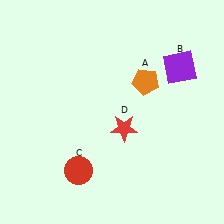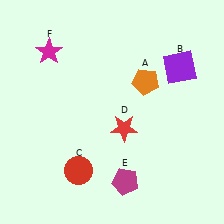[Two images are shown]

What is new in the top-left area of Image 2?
A magenta star (F) was added in the top-left area of Image 2.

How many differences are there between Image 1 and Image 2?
There are 2 differences between the two images.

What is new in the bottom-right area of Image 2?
A magenta pentagon (E) was added in the bottom-right area of Image 2.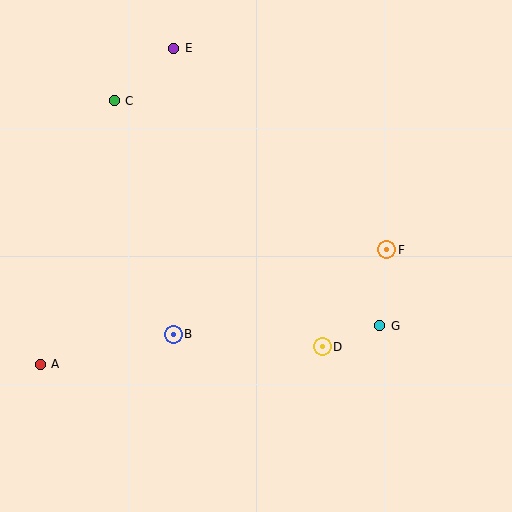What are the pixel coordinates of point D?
Point D is at (322, 347).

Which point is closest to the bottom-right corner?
Point G is closest to the bottom-right corner.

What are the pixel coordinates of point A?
Point A is at (40, 364).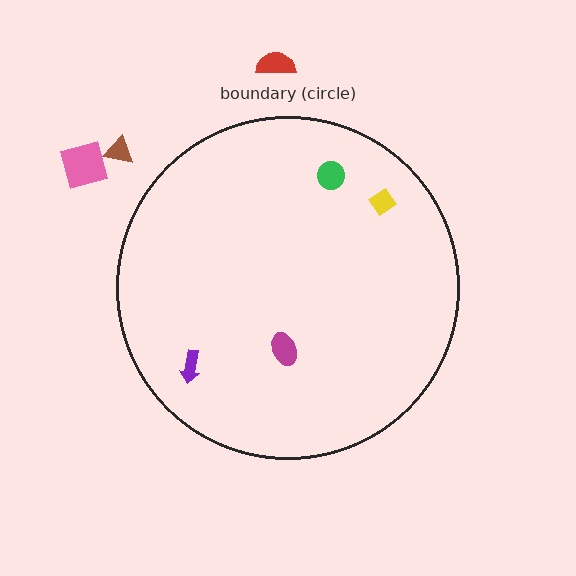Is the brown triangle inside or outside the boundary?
Outside.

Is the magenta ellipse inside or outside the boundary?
Inside.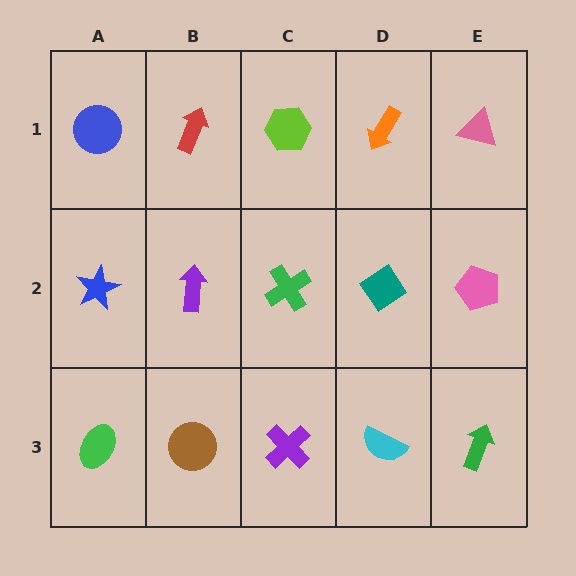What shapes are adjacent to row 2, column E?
A pink triangle (row 1, column E), a green arrow (row 3, column E), a teal diamond (row 2, column D).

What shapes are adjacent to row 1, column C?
A green cross (row 2, column C), a red arrow (row 1, column B), an orange arrow (row 1, column D).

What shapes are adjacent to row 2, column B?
A red arrow (row 1, column B), a brown circle (row 3, column B), a blue star (row 2, column A), a green cross (row 2, column C).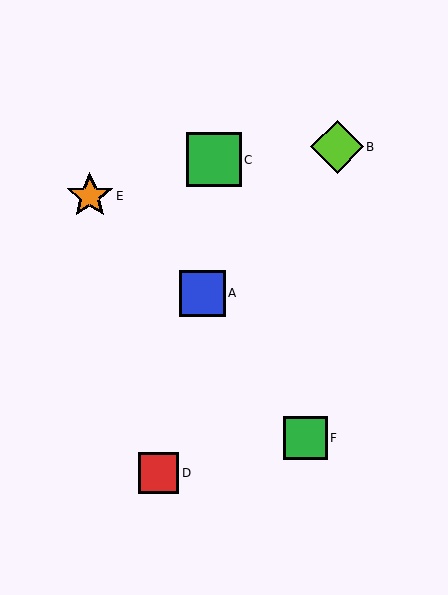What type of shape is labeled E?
Shape E is an orange star.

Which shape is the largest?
The green square (labeled C) is the largest.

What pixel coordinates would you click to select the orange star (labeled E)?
Click at (90, 196) to select the orange star E.